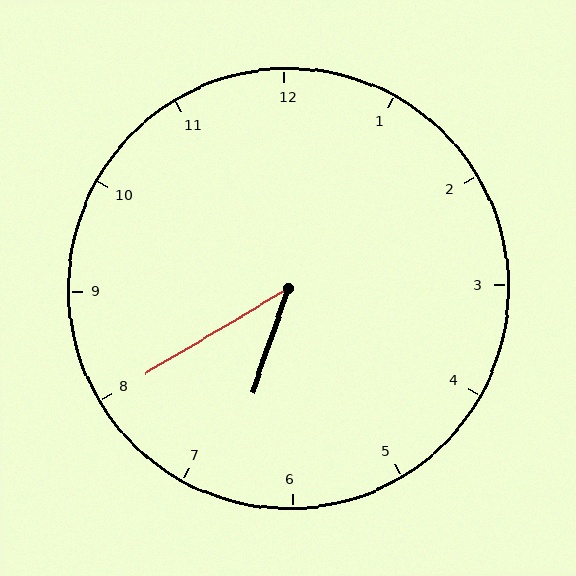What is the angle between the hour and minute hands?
Approximately 40 degrees.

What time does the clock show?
6:40.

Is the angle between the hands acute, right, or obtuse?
It is acute.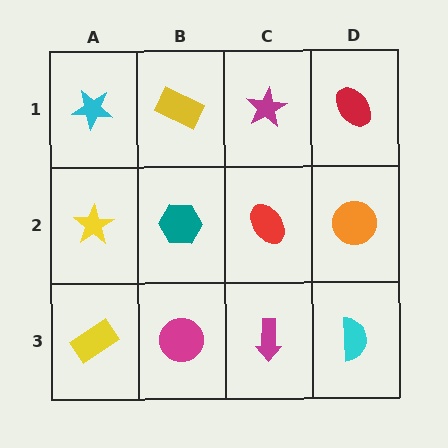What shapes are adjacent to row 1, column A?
A yellow star (row 2, column A), a yellow rectangle (row 1, column B).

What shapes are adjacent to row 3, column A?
A yellow star (row 2, column A), a magenta circle (row 3, column B).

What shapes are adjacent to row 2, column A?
A cyan star (row 1, column A), a yellow rectangle (row 3, column A), a teal hexagon (row 2, column B).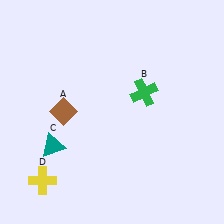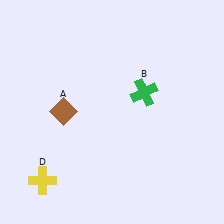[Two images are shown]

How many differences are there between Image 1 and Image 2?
There is 1 difference between the two images.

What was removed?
The teal triangle (C) was removed in Image 2.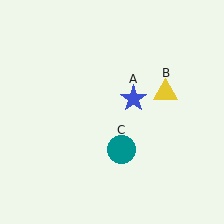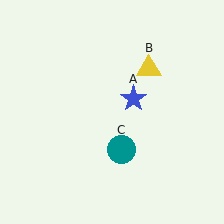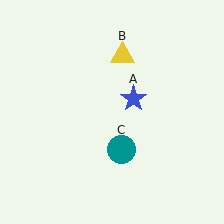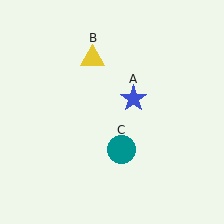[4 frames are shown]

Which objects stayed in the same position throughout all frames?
Blue star (object A) and teal circle (object C) remained stationary.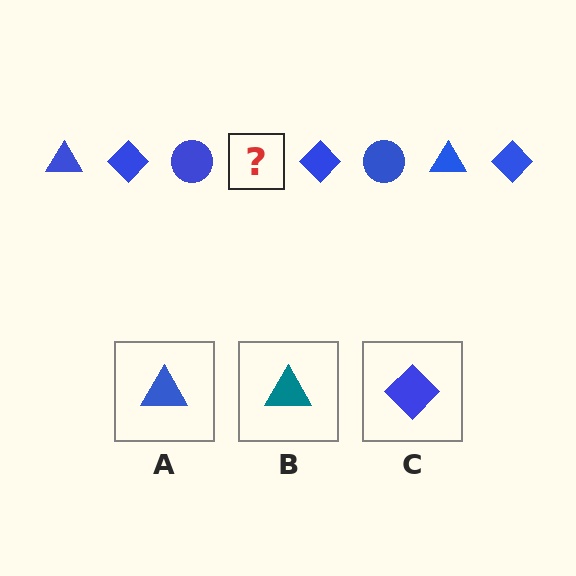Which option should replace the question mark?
Option A.